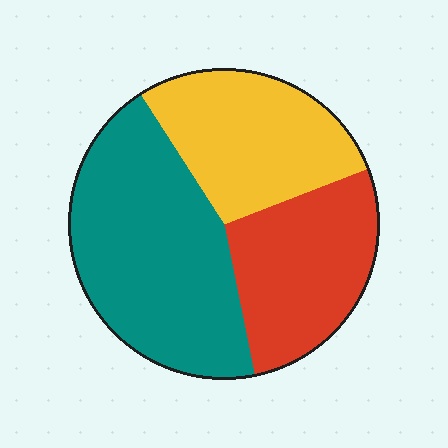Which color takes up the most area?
Teal, at roughly 45%.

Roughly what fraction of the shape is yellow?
Yellow takes up about one quarter (1/4) of the shape.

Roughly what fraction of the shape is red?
Red takes up about one quarter (1/4) of the shape.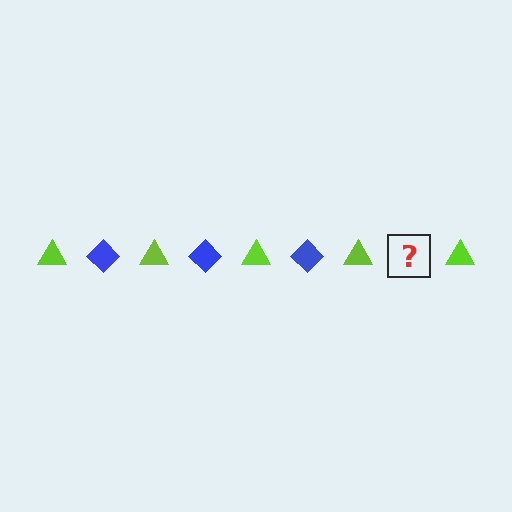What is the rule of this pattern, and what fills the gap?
The rule is that the pattern alternates between lime triangle and blue diamond. The gap should be filled with a blue diamond.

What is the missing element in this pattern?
The missing element is a blue diamond.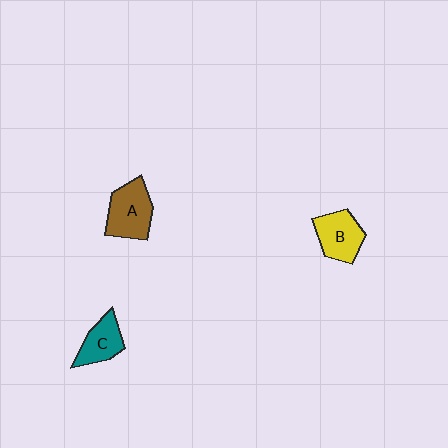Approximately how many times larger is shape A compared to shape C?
Approximately 1.4 times.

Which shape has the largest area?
Shape A (brown).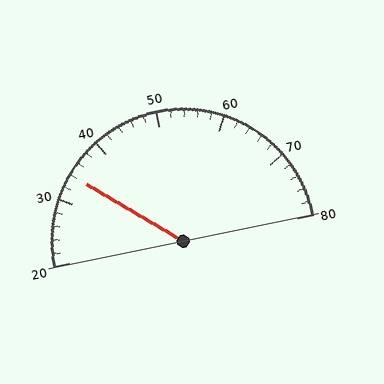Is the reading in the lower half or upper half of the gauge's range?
The reading is in the lower half of the range (20 to 80).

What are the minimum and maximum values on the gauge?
The gauge ranges from 20 to 80.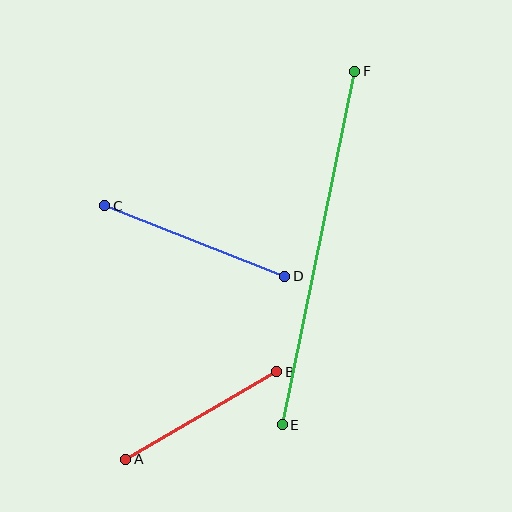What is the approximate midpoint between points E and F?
The midpoint is at approximately (319, 248) pixels.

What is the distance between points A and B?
The distance is approximately 175 pixels.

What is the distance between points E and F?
The distance is approximately 361 pixels.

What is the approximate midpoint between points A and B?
The midpoint is at approximately (201, 415) pixels.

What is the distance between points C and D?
The distance is approximately 193 pixels.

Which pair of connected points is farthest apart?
Points E and F are farthest apart.